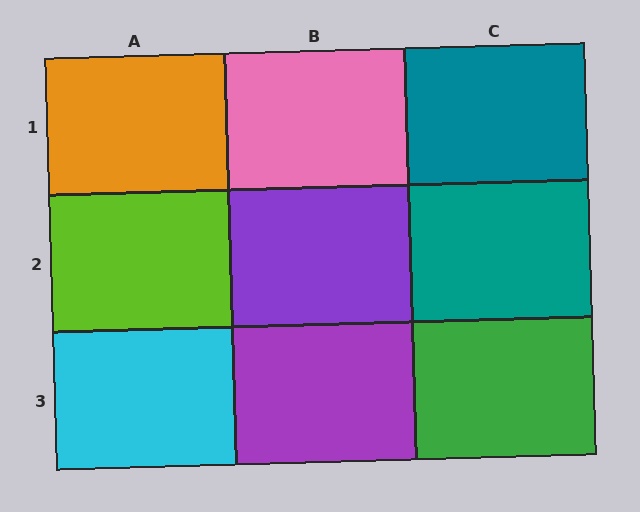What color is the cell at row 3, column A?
Cyan.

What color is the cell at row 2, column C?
Teal.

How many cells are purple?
2 cells are purple.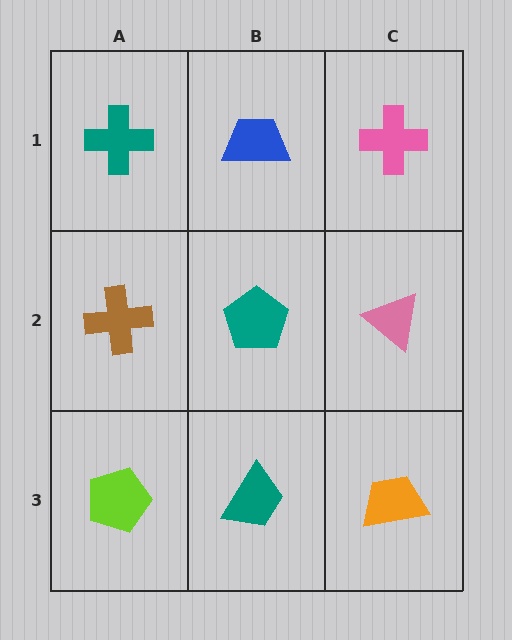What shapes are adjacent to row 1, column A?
A brown cross (row 2, column A), a blue trapezoid (row 1, column B).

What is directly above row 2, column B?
A blue trapezoid.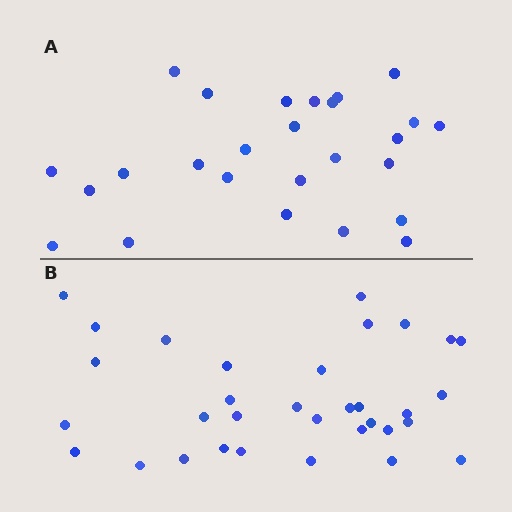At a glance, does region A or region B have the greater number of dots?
Region B (the bottom region) has more dots.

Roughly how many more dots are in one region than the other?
Region B has roughly 8 or so more dots than region A.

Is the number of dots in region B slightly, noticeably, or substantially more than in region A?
Region B has noticeably more, but not dramatically so. The ratio is roughly 1.3 to 1.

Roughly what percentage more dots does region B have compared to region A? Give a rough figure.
About 25% more.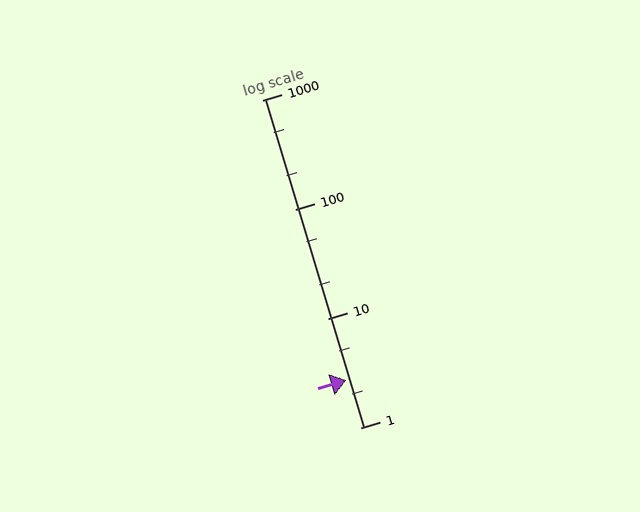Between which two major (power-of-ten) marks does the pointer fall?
The pointer is between 1 and 10.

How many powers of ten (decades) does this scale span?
The scale spans 3 decades, from 1 to 1000.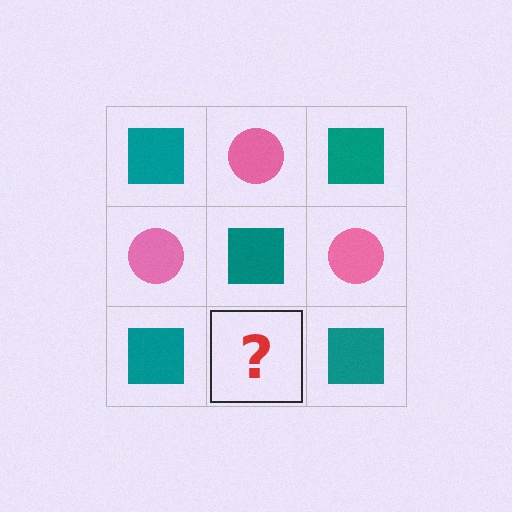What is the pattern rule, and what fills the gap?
The rule is that it alternates teal square and pink circle in a checkerboard pattern. The gap should be filled with a pink circle.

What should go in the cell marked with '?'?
The missing cell should contain a pink circle.